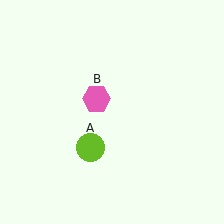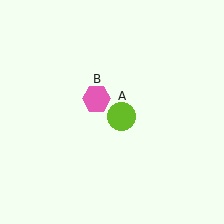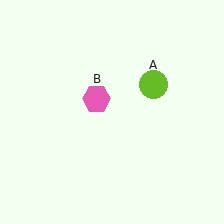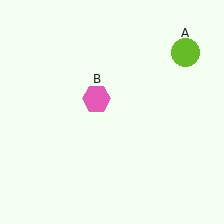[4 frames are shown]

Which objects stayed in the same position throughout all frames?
Pink hexagon (object B) remained stationary.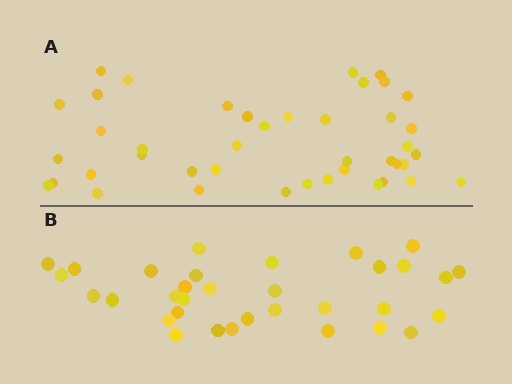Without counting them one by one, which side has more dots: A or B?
Region A (the top region) has more dots.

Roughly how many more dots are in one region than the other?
Region A has roughly 8 or so more dots than region B.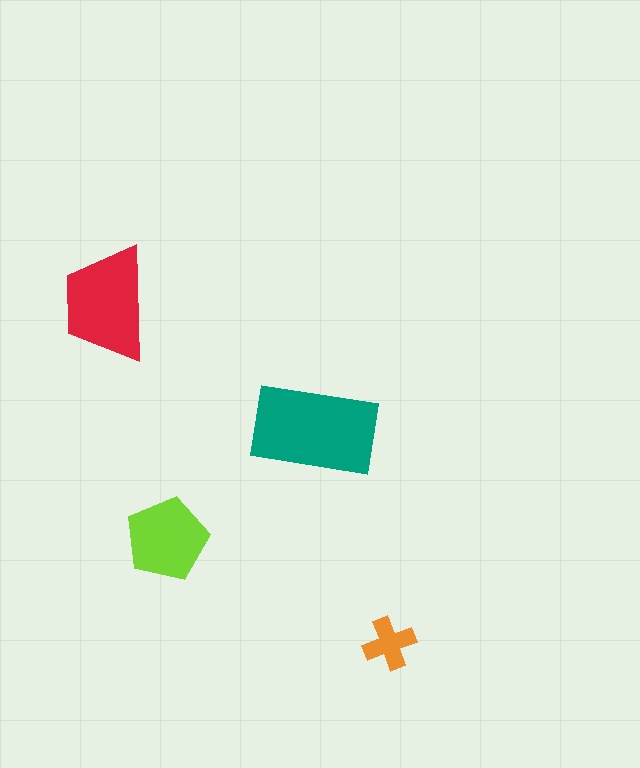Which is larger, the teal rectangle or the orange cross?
The teal rectangle.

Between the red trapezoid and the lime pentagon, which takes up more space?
The red trapezoid.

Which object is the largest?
The teal rectangle.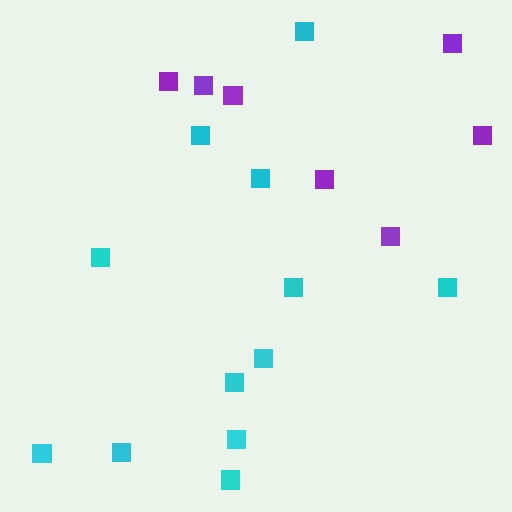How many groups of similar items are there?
There are 2 groups: one group of purple squares (7) and one group of cyan squares (12).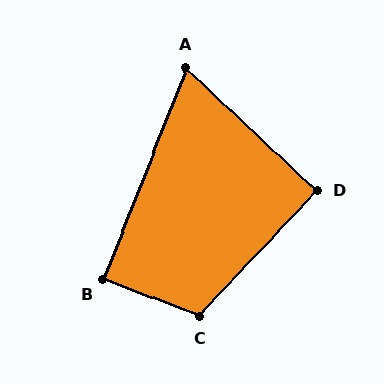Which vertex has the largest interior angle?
C, at approximately 112 degrees.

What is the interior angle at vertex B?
Approximately 90 degrees (approximately right).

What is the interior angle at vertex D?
Approximately 90 degrees (approximately right).